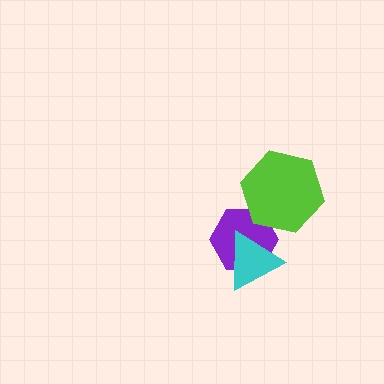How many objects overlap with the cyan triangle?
1 object overlaps with the cyan triangle.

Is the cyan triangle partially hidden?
No, no other shape covers it.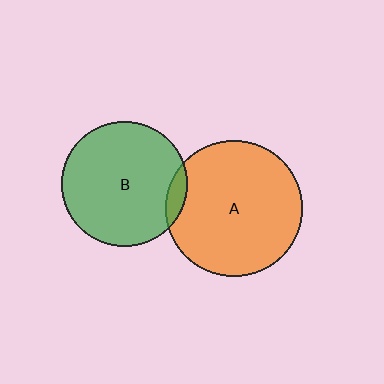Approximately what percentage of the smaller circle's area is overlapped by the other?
Approximately 5%.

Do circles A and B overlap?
Yes.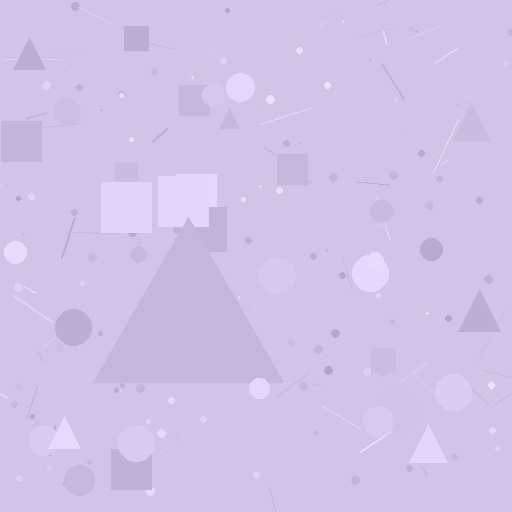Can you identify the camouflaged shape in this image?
The camouflaged shape is a triangle.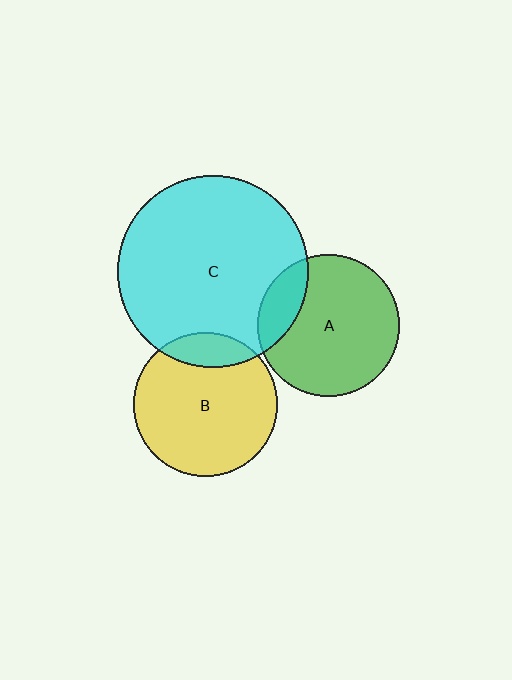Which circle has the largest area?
Circle C (cyan).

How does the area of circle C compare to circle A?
Approximately 1.8 times.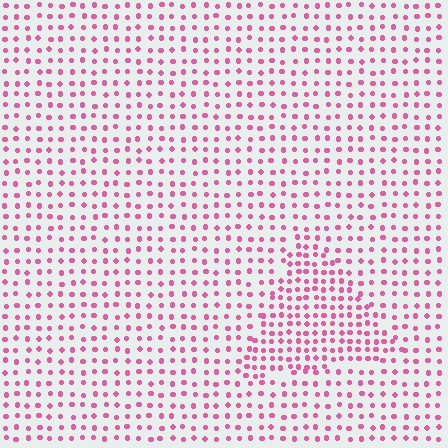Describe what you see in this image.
The image contains small pink elements arranged at two different densities. A triangle-shaped region is visible where the elements are more densely packed than the surrounding area.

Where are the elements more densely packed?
The elements are more densely packed inside the triangle boundary.